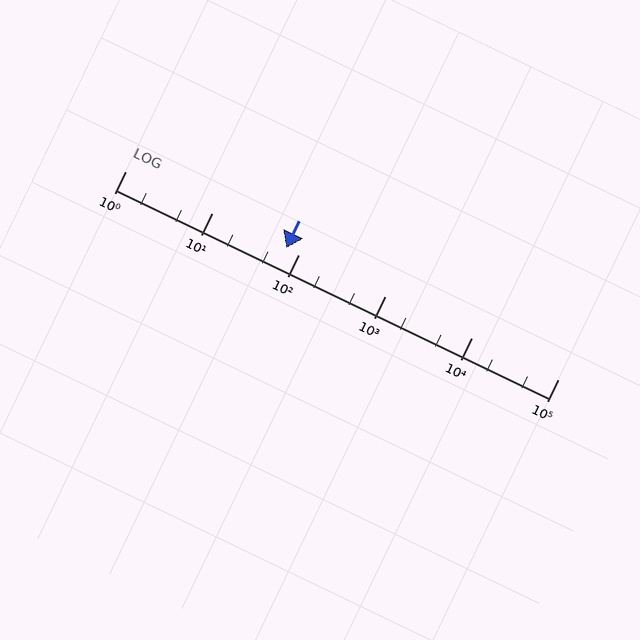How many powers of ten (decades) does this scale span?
The scale spans 5 decades, from 1 to 100000.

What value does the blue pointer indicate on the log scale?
The pointer indicates approximately 73.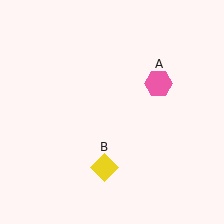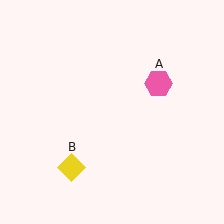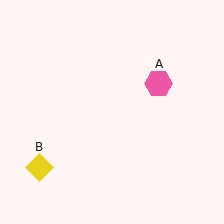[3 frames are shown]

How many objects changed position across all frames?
1 object changed position: yellow diamond (object B).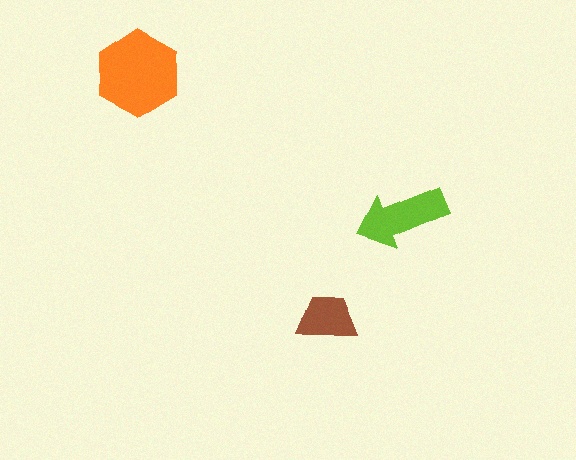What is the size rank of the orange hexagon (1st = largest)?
1st.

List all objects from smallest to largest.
The brown trapezoid, the lime arrow, the orange hexagon.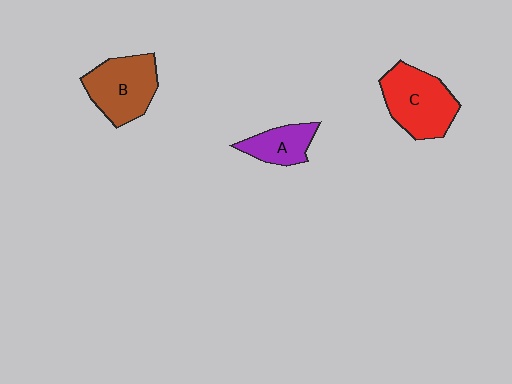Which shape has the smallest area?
Shape A (purple).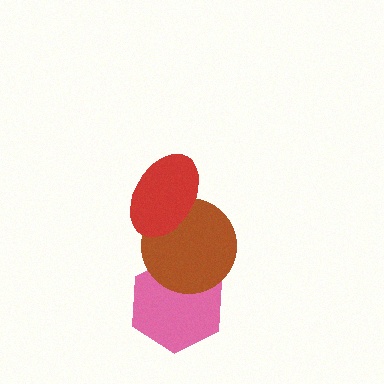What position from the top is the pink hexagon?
The pink hexagon is 3rd from the top.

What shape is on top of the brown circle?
The red ellipse is on top of the brown circle.